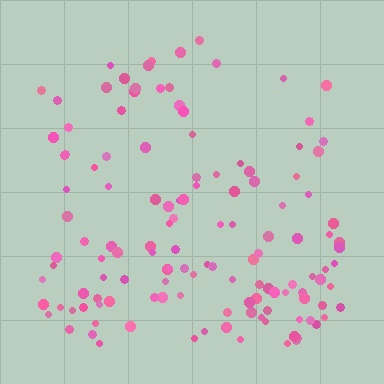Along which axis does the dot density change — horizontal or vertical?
Vertical.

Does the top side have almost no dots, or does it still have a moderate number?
Still a moderate number, just noticeably fewer than the bottom.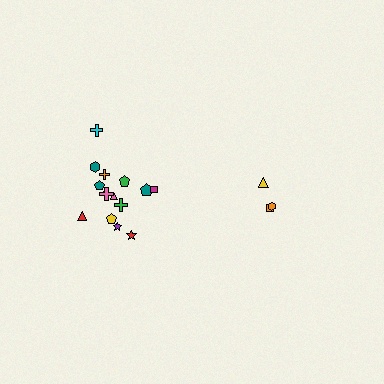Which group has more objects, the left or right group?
The left group.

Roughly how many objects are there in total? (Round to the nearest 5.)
Roughly 20 objects in total.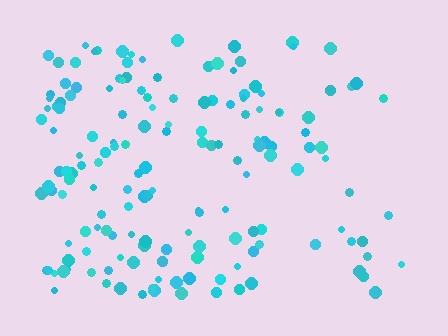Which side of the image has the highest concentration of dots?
The left.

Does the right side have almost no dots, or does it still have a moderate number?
Still a moderate number, just noticeably fewer than the left.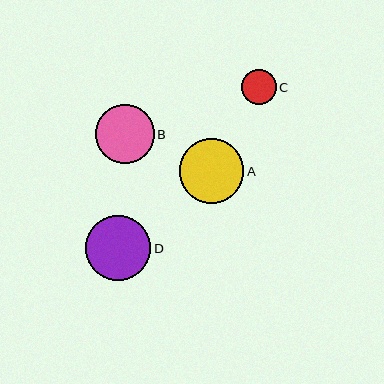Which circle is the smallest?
Circle C is the smallest with a size of approximately 35 pixels.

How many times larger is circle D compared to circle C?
Circle D is approximately 1.9 times the size of circle C.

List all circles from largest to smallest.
From largest to smallest: D, A, B, C.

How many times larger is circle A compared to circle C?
Circle A is approximately 1.8 times the size of circle C.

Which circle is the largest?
Circle D is the largest with a size of approximately 65 pixels.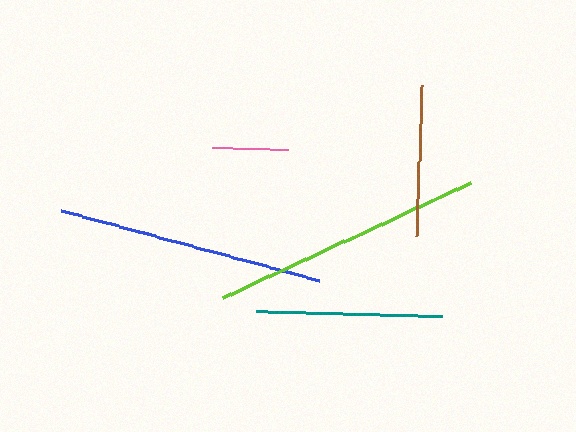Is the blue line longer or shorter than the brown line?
The blue line is longer than the brown line.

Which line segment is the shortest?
The pink line is the shortest at approximately 76 pixels.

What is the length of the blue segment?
The blue segment is approximately 268 pixels long.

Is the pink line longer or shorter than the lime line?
The lime line is longer than the pink line.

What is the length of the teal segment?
The teal segment is approximately 187 pixels long.